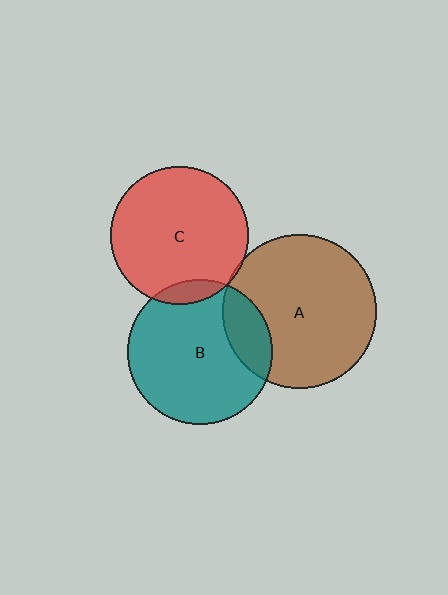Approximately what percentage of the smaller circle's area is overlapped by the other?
Approximately 5%.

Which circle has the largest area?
Circle A (brown).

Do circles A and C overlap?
Yes.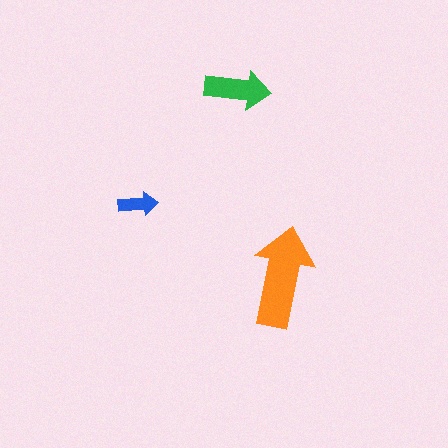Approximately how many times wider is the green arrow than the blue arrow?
About 1.5 times wider.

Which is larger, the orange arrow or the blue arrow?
The orange one.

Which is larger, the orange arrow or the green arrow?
The orange one.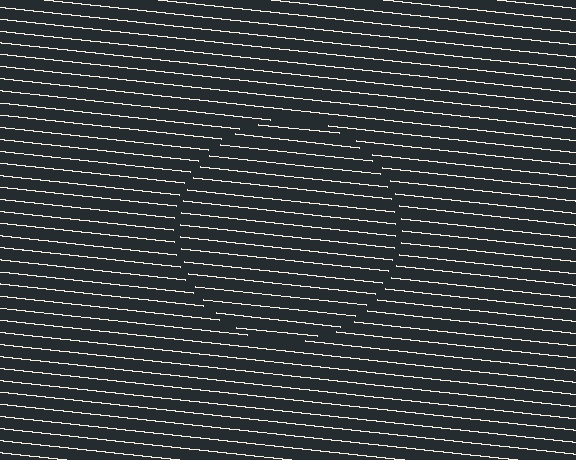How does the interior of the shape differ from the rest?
The interior of the shape contains the same grating, shifted by half a period — the contour is defined by the phase discontinuity where line-ends from the inner and outer gratings abut.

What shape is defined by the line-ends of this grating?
An illusory circle. The interior of the shape contains the same grating, shifted by half a period — the contour is defined by the phase discontinuity where line-ends from the inner and outer gratings abut.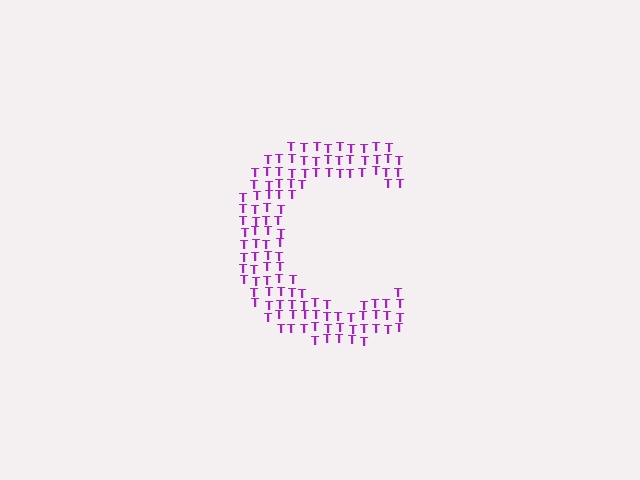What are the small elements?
The small elements are letter T's.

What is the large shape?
The large shape is the letter C.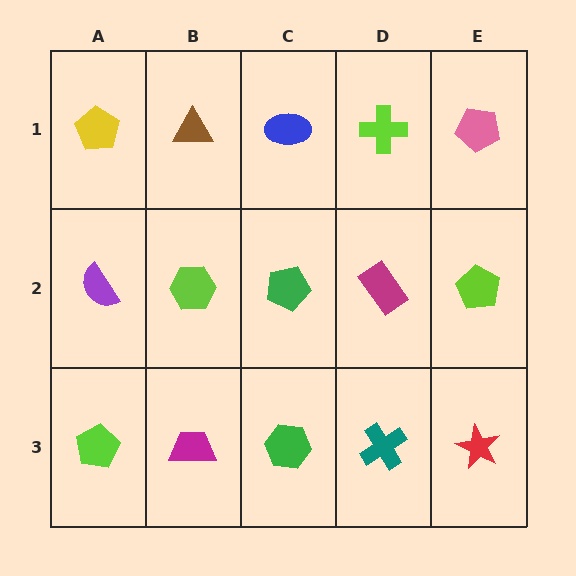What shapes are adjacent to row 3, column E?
A lime pentagon (row 2, column E), a teal cross (row 3, column D).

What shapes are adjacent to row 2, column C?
A blue ellipse (row 1, column C), a green hexagon (row 3, column C), a lime hexagon (row 2, column B), a magenta rectangle (row 2, column D).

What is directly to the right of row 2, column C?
A magenta rectangle.